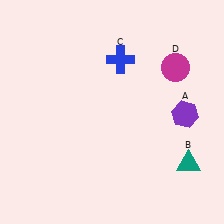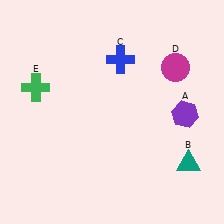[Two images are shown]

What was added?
A green cross (E) was added in Image 2.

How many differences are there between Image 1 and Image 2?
There is 1 difference between the two images.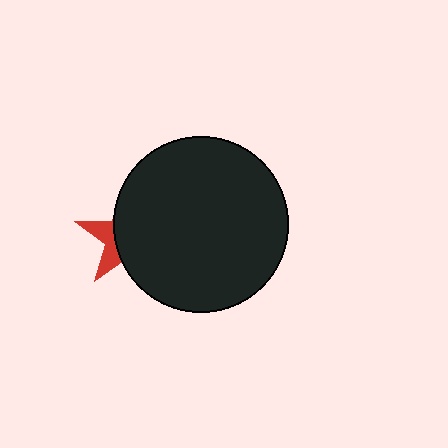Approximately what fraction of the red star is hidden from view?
Roughly 69% of the red star is hidden behind the black circle.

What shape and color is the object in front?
The object in front is a black circle.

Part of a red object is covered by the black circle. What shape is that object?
It is a star.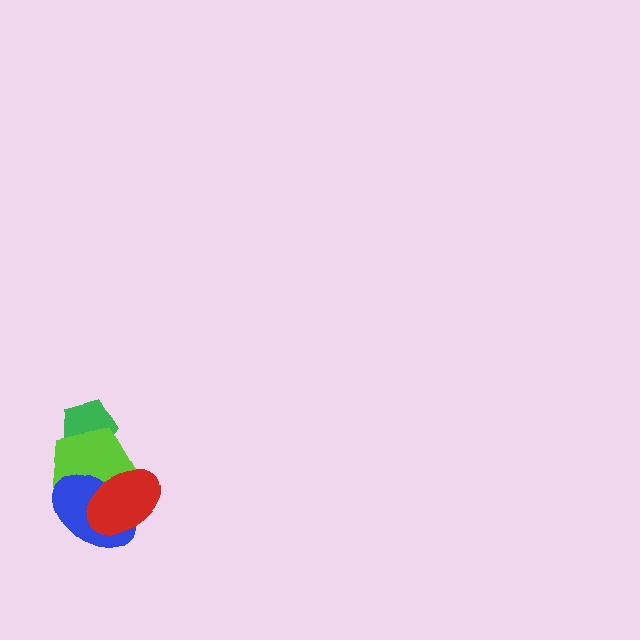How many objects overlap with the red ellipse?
2 objects overlap with the red ellipse.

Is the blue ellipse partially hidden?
Yes, it is partially covered by another shape.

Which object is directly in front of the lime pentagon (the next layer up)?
The blue ellipse is directly in front of the lime pentagon.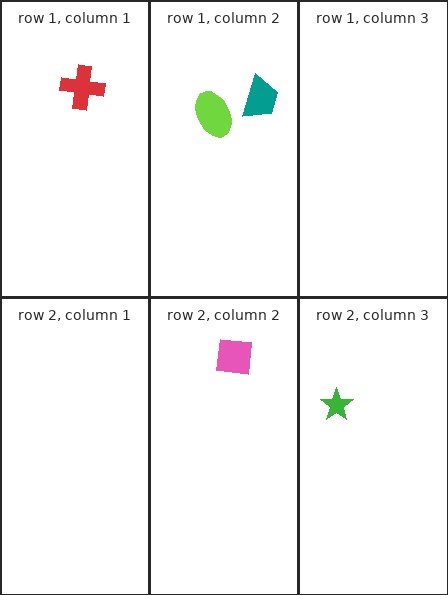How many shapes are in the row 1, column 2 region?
2.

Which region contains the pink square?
The row 2, column 2 region.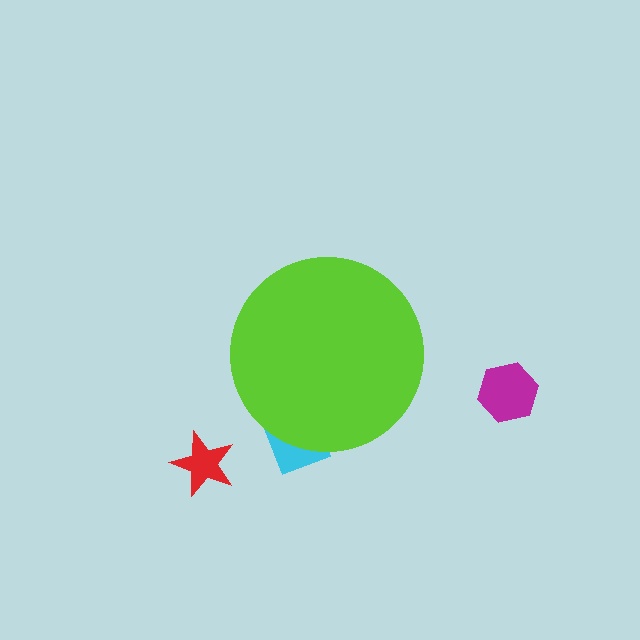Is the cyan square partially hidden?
Yes, the cyan square is partially hidden behind the lime circle.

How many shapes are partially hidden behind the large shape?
1 shape is partially hidden.